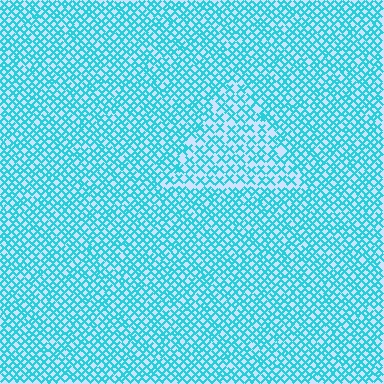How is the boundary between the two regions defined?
The boundary is defined by a change in element density (approximately 1.6x ratio). All elements are the same color, size, and shape.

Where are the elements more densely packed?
The elements are more densely packed outside the triangle boundary.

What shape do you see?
I see a triangle.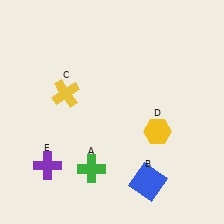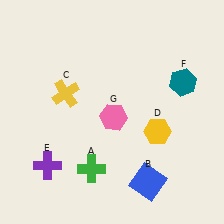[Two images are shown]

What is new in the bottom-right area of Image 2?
A pink hexagon (G) was added in the bottom-right area of Image 2.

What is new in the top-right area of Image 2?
A teal hexagon (F) was added in the top-right area of Image 2.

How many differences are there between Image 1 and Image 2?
There are 2 differences between the two images.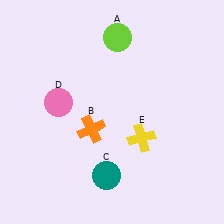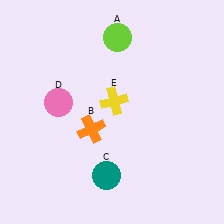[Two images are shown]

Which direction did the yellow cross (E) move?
The yellow cross (E) moved up.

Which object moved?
The yellow cross (E) moved up.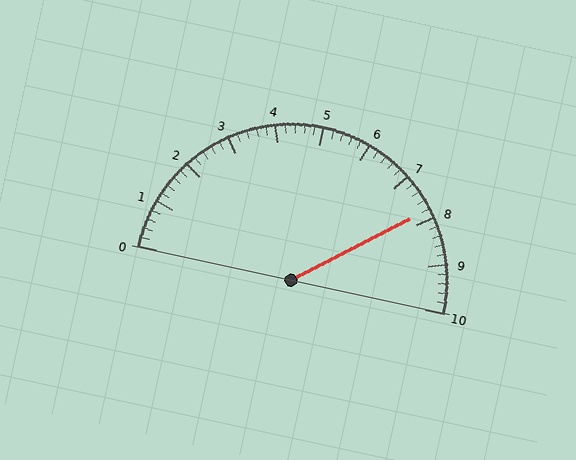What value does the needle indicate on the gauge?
The needle indicates approximately 7.8.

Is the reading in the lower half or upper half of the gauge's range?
The reading is in the upper half of the range (0 to 10).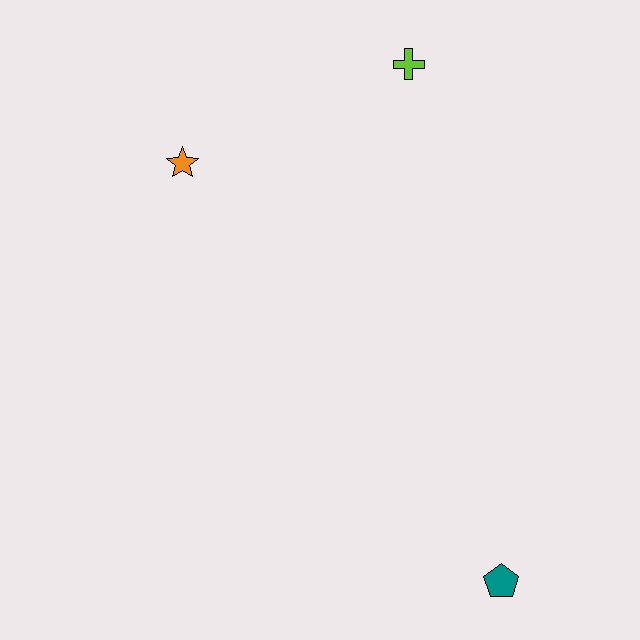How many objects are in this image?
There are 3 objects.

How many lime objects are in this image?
There is 1 lime object.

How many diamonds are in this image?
There are no diamonds.